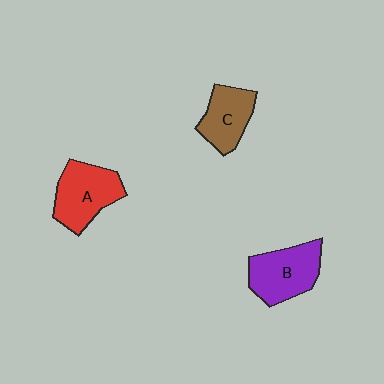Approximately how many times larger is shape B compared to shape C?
Approximately 1.3 times.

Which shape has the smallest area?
Shape C (brown).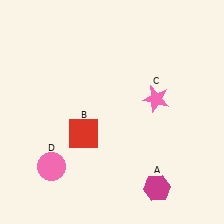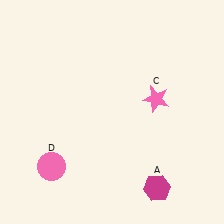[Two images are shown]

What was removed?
The red square (B) was removed in Image 2.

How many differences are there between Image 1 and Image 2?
There is 1 difference between the two images.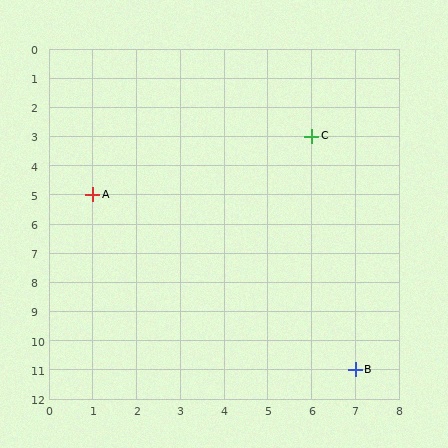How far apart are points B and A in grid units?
Points B and A are 6 columns and 6 rows apart (about 8.5 grid units diagonally).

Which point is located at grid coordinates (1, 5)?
Point A is at (1, 5).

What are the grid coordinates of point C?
Point C is at grid coordinates (6, 3).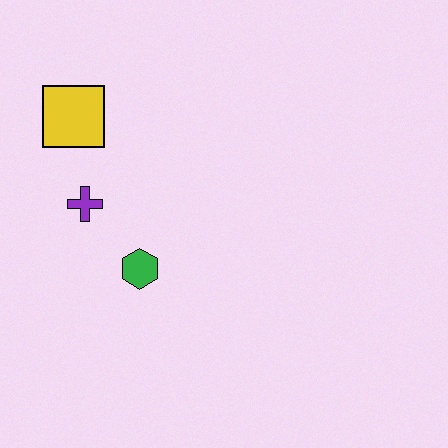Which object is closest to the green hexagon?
The purple cross is closest to the green hexagon.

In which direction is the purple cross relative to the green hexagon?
The purple cross is above the green hexagon.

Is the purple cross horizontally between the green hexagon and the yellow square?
Yes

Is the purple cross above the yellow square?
No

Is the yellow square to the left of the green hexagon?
Yes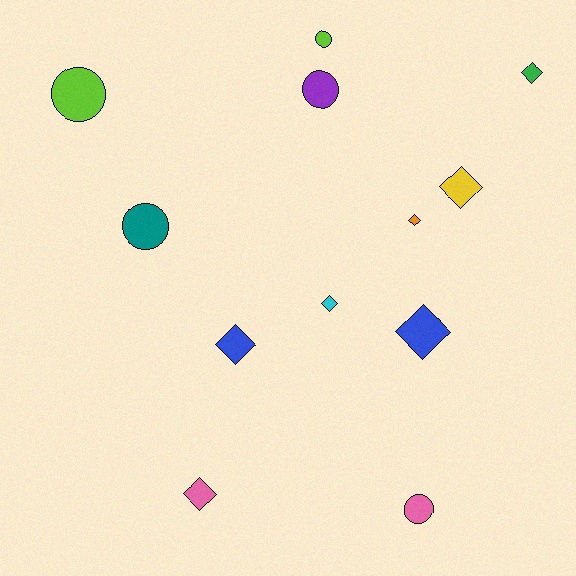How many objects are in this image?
There are 12 objects.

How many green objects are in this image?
There is 1 green object.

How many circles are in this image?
There are 5 circles.